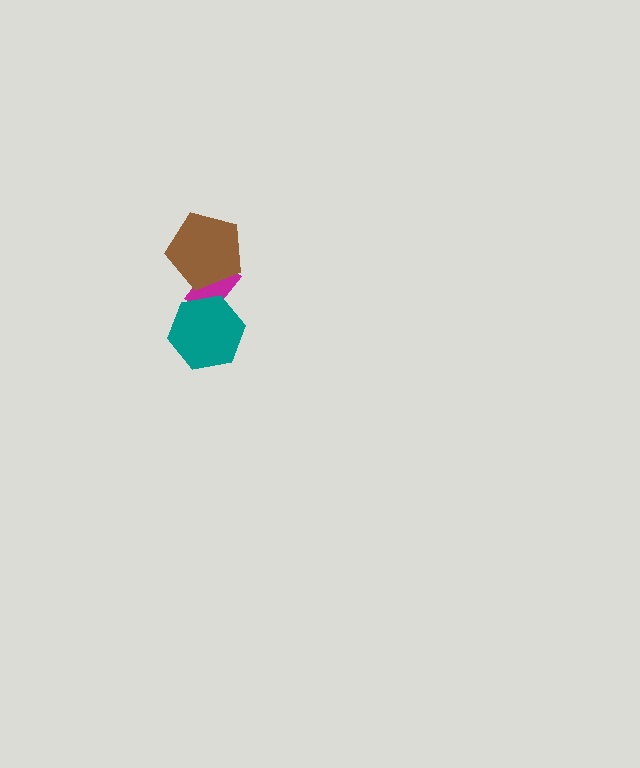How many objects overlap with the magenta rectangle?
2 objects overlap with the magenta rectangle.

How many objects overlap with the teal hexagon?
1 object overlaps with the teal hexagon.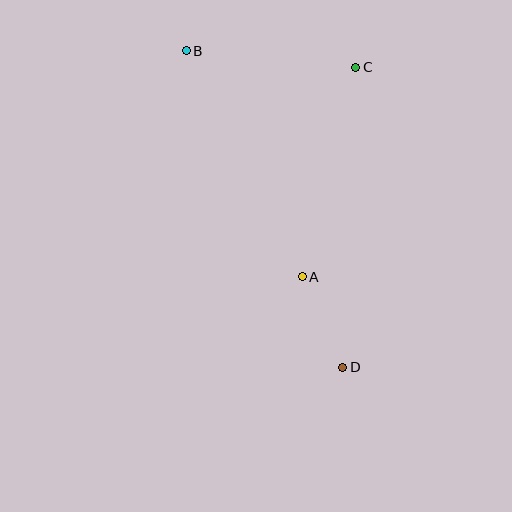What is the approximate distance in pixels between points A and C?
The distance between A and C is approximately 216 pixels.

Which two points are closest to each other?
Points A and D are closest to each other.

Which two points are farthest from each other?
Points B and D are farthest from each other.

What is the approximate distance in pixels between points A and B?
The distance between A and B is approximately 254 pixels.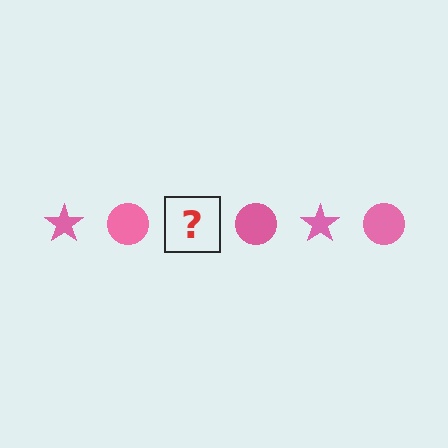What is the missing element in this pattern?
The missing element is a pink star.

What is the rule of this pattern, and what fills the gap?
The rule is that the pattern cycles through star, circle shapes in pink. The gap should be filled with a pink star.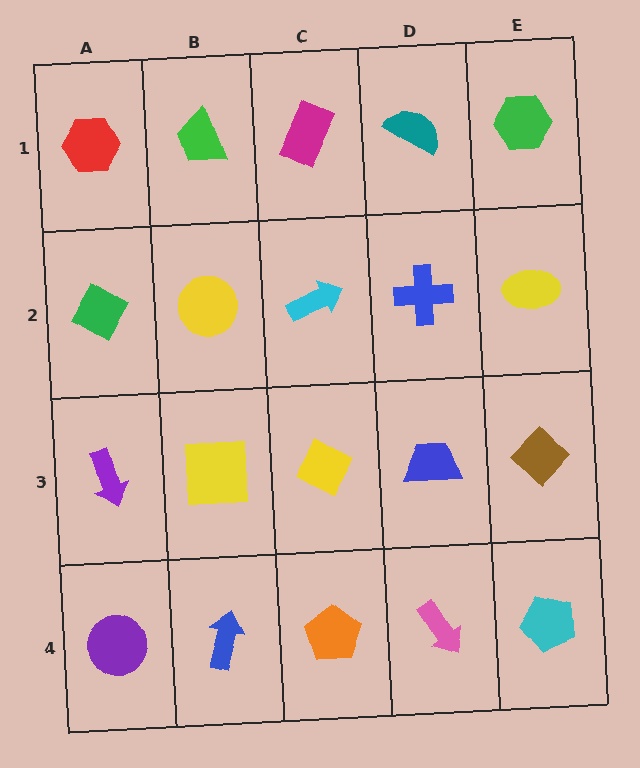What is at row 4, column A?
A purple circle.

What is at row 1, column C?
A magenta rectangle.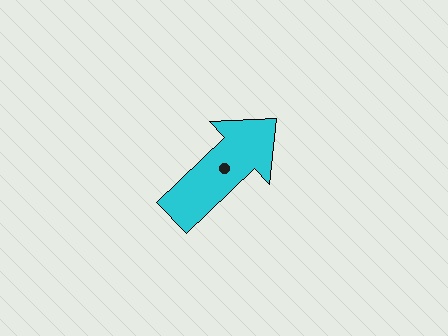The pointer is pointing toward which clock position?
Roughly 2 o'clock.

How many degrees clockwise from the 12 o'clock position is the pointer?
Approximately 46 degrees.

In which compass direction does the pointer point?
Northeast.